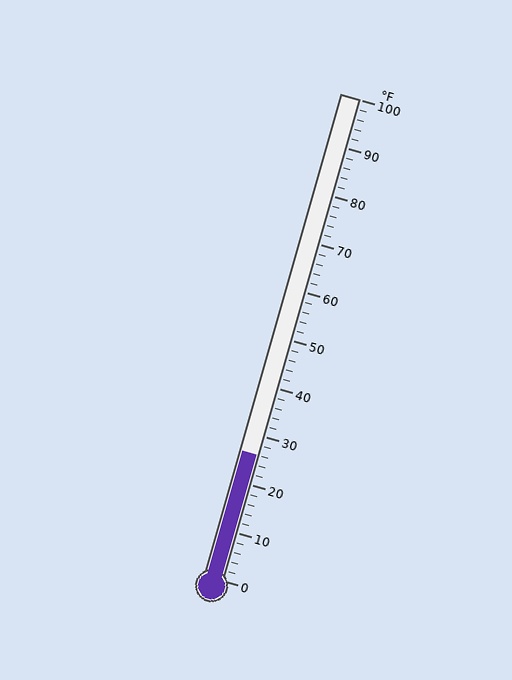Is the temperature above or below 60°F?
The temperature is below 60°F.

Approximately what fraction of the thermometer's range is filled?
The thermometer is filled to approximately 25% of its range.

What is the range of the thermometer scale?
The thermometer scale ranges from 0°F to 100°F.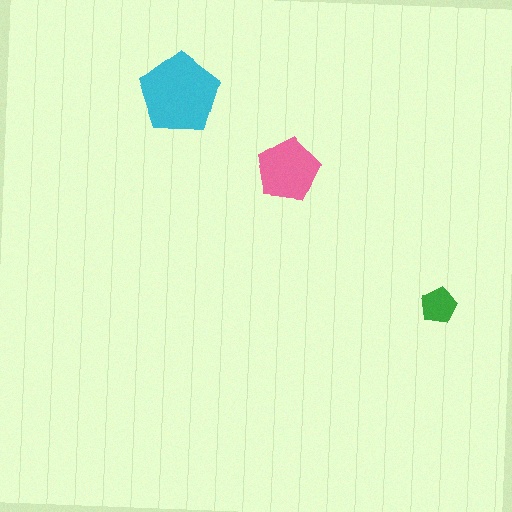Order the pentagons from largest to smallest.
the cyan one, the pink one, the green one.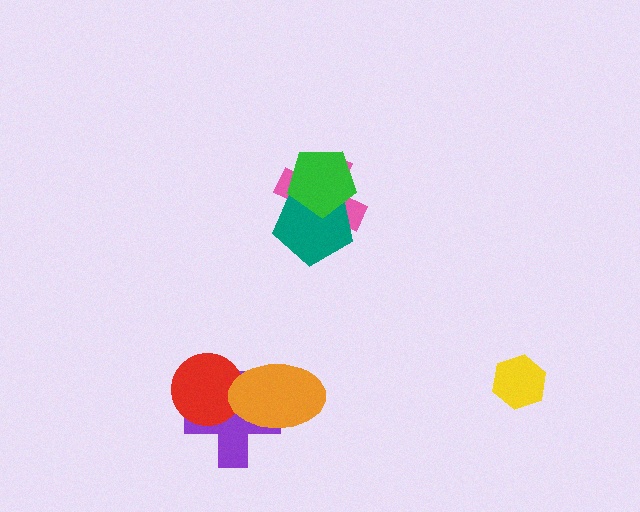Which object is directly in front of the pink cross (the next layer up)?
The teal pentagon is directly in front of the pink cross.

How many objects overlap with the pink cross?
2 objects overlap with the pink cross.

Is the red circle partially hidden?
Yes, it is partially covered by another shape.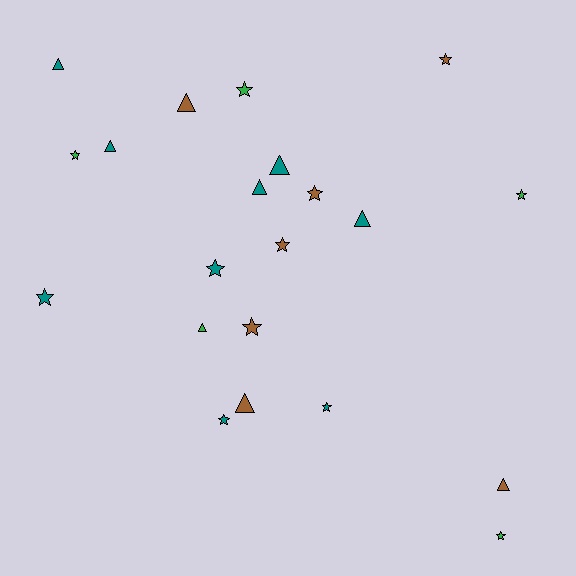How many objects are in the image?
There are 21 objects.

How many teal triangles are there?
There are 5 teal triangles.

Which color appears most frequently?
Teal, with 9 objects.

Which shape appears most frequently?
Star, with 12 objects.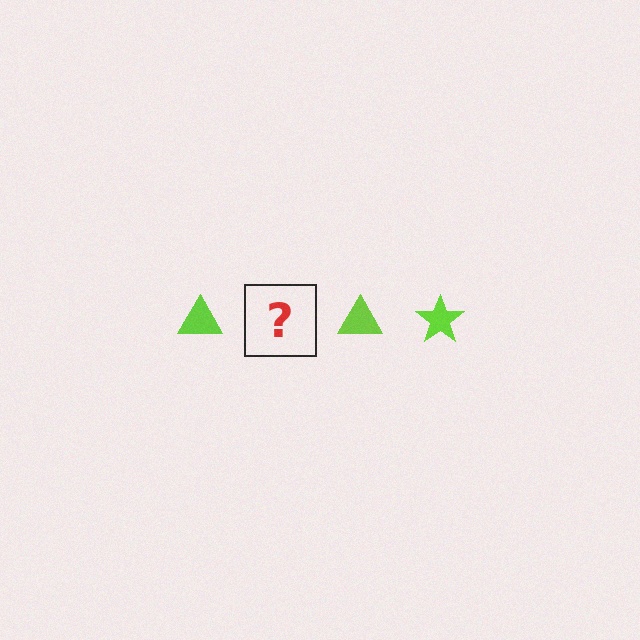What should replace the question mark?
The question mark should be replaced with a lime star.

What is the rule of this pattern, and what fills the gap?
The rule is that the pattern cycles through triangle, star shapes in lime. The gap should be filled with a lime star.